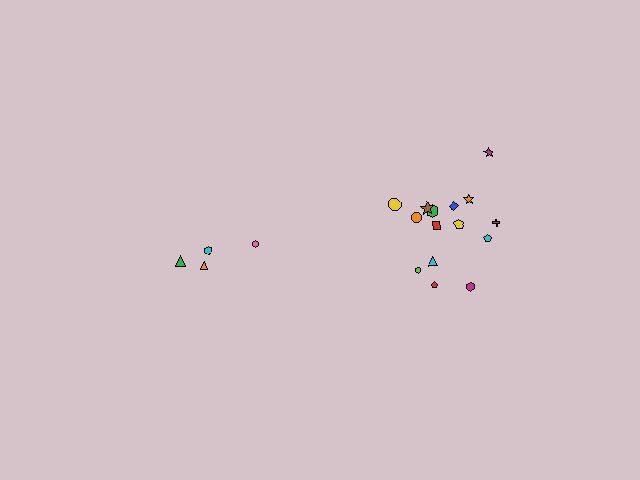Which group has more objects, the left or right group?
The right group.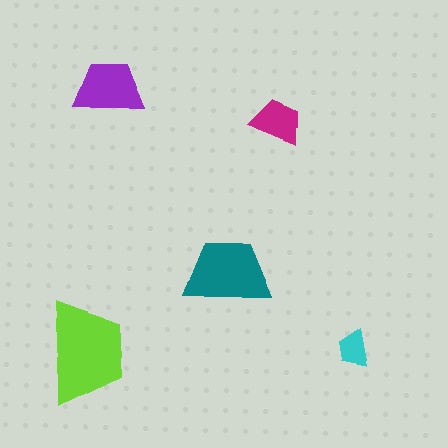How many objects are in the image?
There are 5 objects in the image.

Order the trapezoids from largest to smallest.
the lime one, the teal one, the purple one, the magenta one, the cyan one.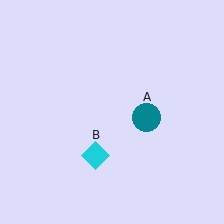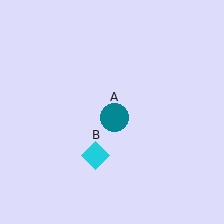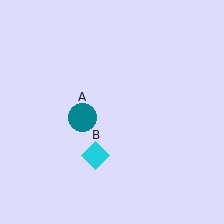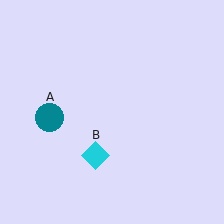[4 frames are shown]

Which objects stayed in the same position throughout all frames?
Cyan diamond (object B) remained stationary.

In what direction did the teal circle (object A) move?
The teal circle (object A) moved left.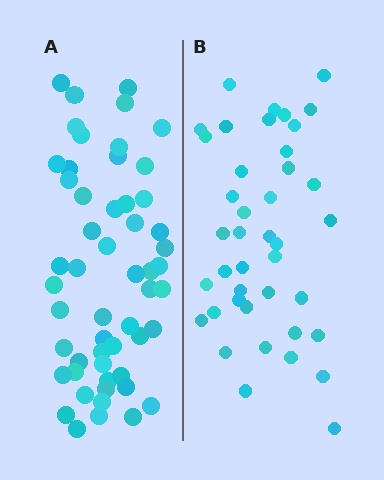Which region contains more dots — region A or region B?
Region A (the left region) has more dots.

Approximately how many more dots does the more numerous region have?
Region A has approximately 15 more dots than region B.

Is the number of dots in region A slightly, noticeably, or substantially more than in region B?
Region A has noticeably more, but not dramatically so. The ratio is roughly 1.3 to 1.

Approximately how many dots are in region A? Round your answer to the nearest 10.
About 50 dots. (The exact count is 54, which rounds to 50.)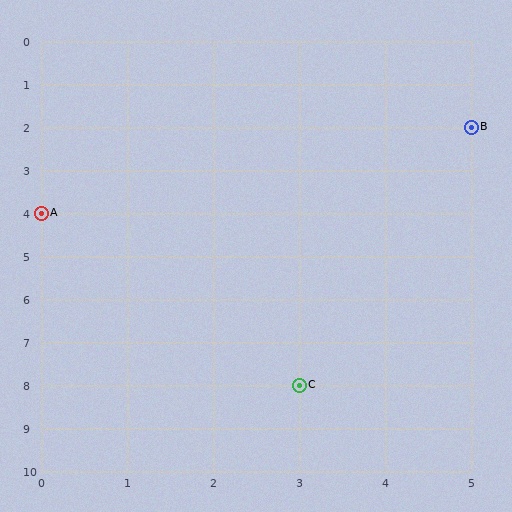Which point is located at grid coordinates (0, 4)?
Point A is at (0, 4).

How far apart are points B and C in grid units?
Points B and C are 2 columns and 6 rows apart (about 6.3 grid units diagonally).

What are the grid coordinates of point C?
Point C is at grid coordinates (3, 8).